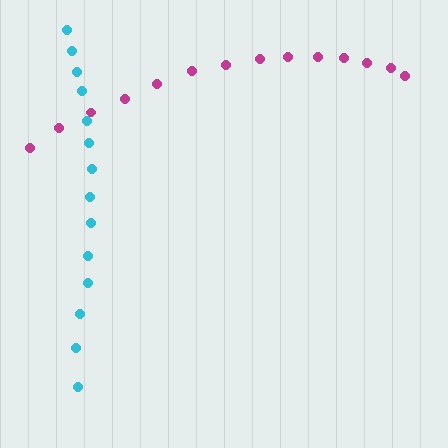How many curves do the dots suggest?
There are 2 distinct paths.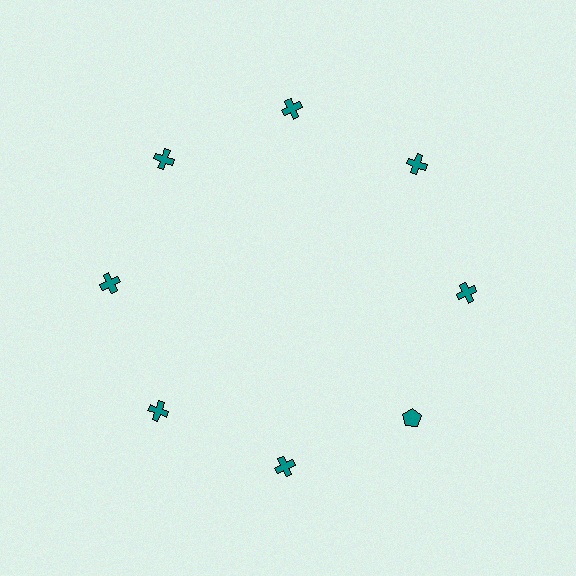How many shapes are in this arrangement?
There are 8 shapes arranged in a ring pattern.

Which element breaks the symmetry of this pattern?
The teal pentagon at roughly the 4 o'clock position breaks the symmetry. All other shapes are teal crosses.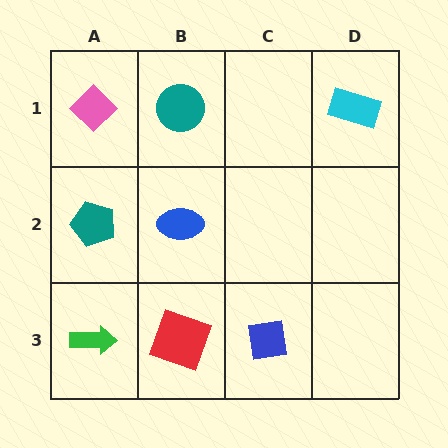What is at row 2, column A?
A teal pentagon.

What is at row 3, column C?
A blue square.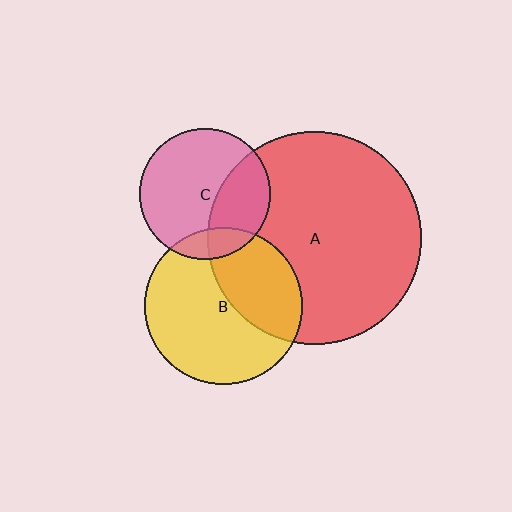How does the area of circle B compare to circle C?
Approximately 1.4 times.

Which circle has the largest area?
Circle A (red).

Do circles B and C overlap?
Yes.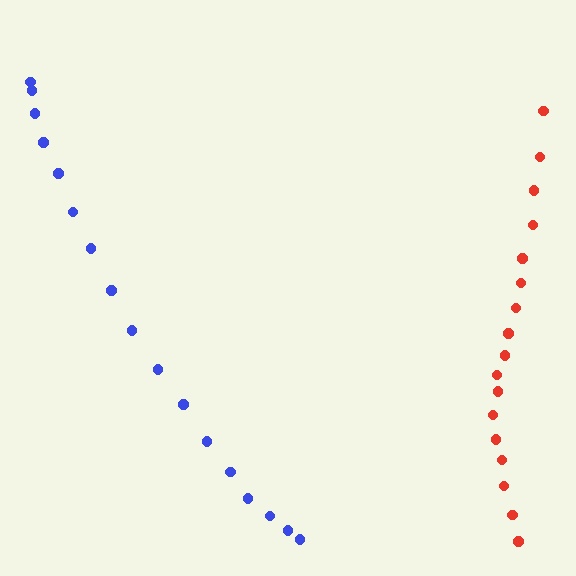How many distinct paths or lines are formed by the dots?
There are 2 distinct paths.